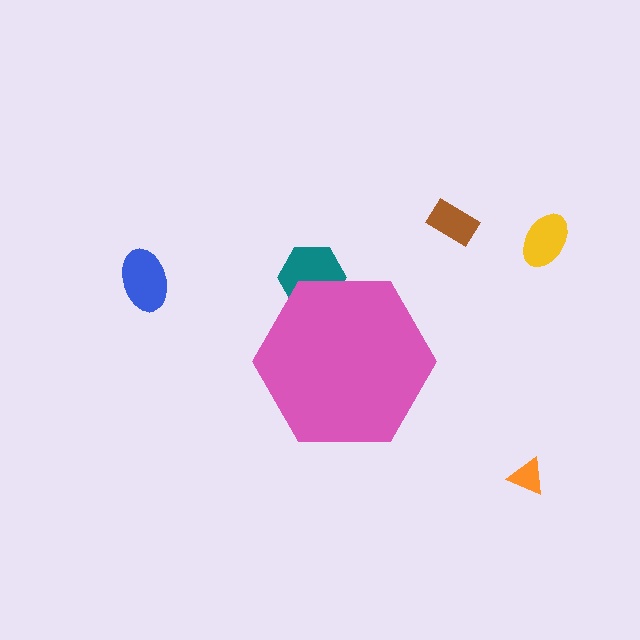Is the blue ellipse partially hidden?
No, the blue ellipse is fully visible.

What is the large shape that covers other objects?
A pink hexagon.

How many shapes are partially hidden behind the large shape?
1 shape is partially hidden.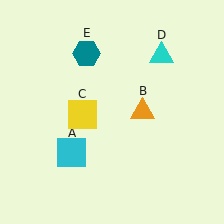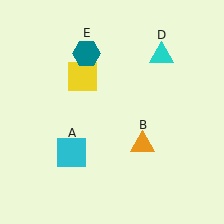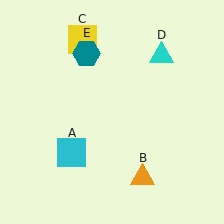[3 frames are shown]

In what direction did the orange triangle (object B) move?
The orange triangle (object B) moved down.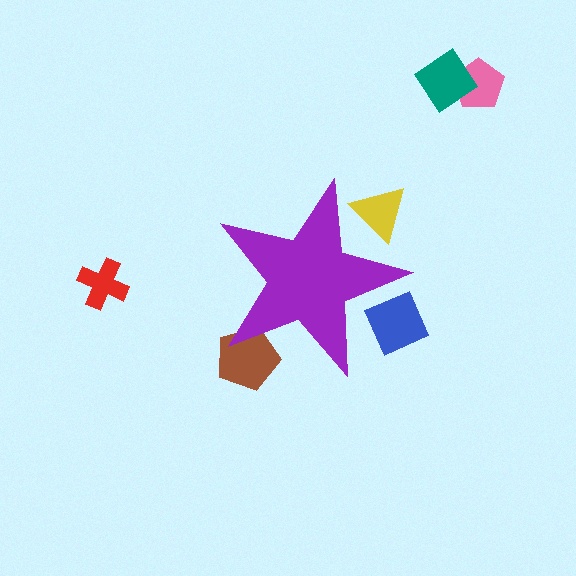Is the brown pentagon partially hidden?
Yes, the brown pentagon is partially hidden behind the purple star.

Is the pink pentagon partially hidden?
No, the pink pentagon is fully visible.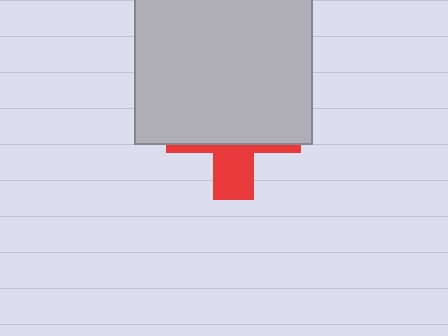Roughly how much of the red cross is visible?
A small part of it is visible (roughly 31%).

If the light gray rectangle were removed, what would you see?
You would see the complete red cross.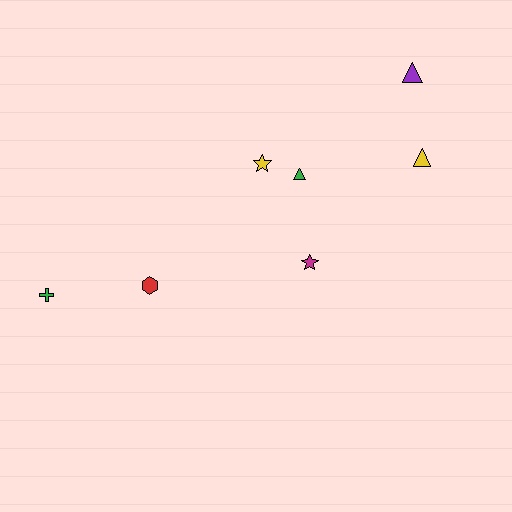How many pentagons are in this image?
There are no pentagons.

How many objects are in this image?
There are 7 objects.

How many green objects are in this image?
There are 2 green objects.